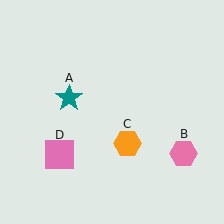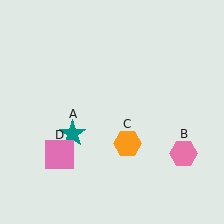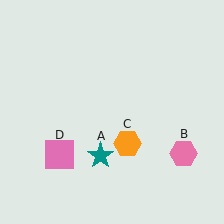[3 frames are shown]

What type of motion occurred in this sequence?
The teal star (object A) rotated counterclockwise around the center of the scene.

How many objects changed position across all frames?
1 object changed position: teal star (object A).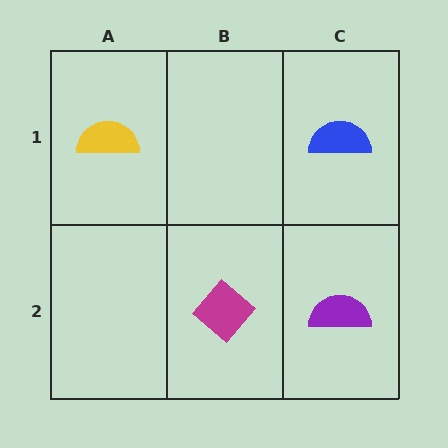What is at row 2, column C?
A purple semicircle.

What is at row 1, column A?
A yellow semicircle.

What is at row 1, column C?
A blue semicircle.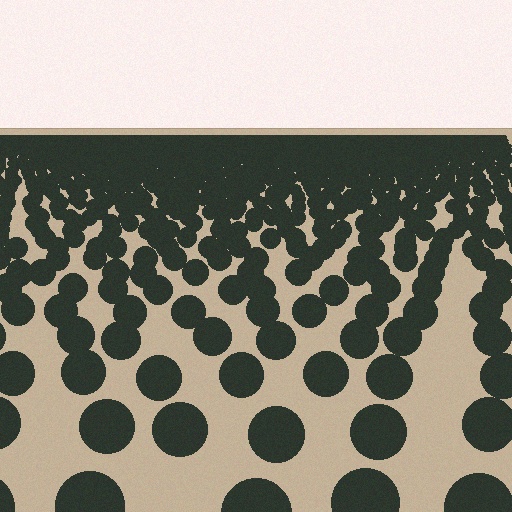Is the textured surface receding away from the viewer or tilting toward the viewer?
The surface is receding away from the viewer. Texture elements get smaller and denser toward the top.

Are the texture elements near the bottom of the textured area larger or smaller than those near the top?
Larger. Near the bottom, elements are closer to the viewer and appear at a bigger on-screen size.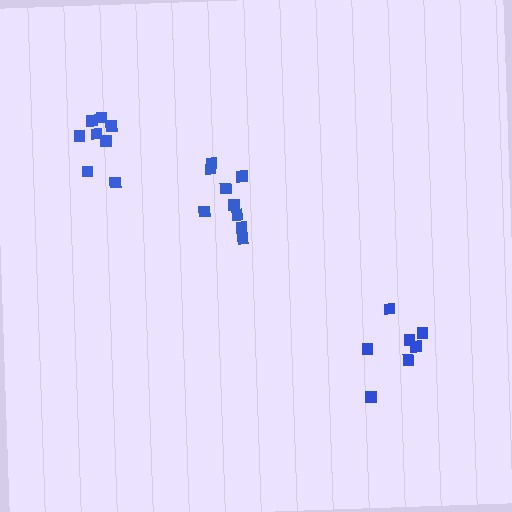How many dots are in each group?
Group 1: 9 dots, Group 2: 7 dots, Group 3: 8 dots (24 total).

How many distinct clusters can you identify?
There are 3 distinct clusters.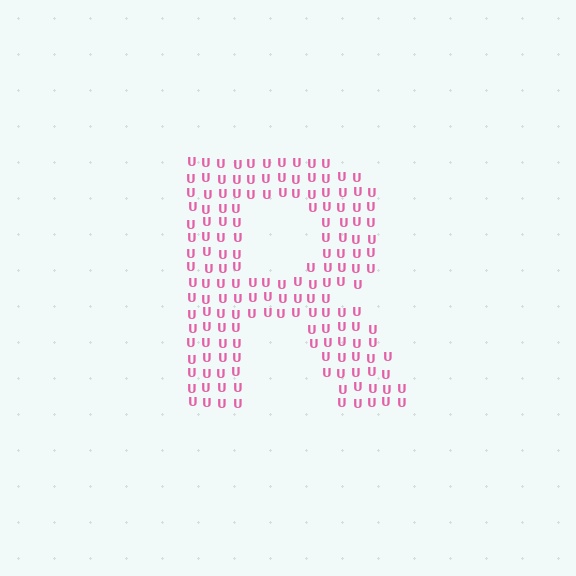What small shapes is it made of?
It is made of small letter U's.